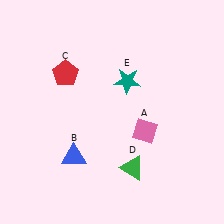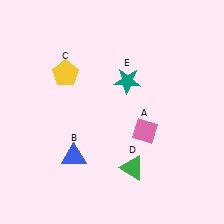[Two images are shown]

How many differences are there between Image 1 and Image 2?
There is 1 difference between the two images.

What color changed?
The pentagon (C) changed from red in Image 1 to yellow in Image 2.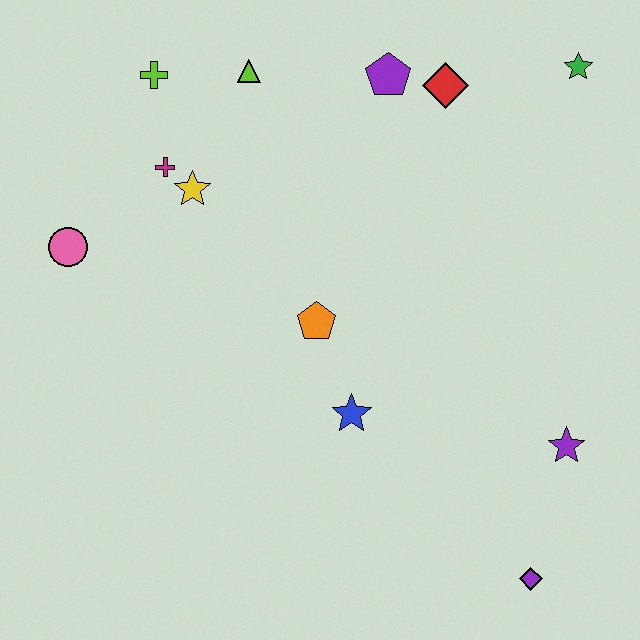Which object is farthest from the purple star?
The lime cross is farthest from the purple star.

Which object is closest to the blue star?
The orange pentagon is closest to the blue star.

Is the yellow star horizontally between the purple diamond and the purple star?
No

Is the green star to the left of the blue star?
No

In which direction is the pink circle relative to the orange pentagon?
The pink circle is to the left of the orange pentagon.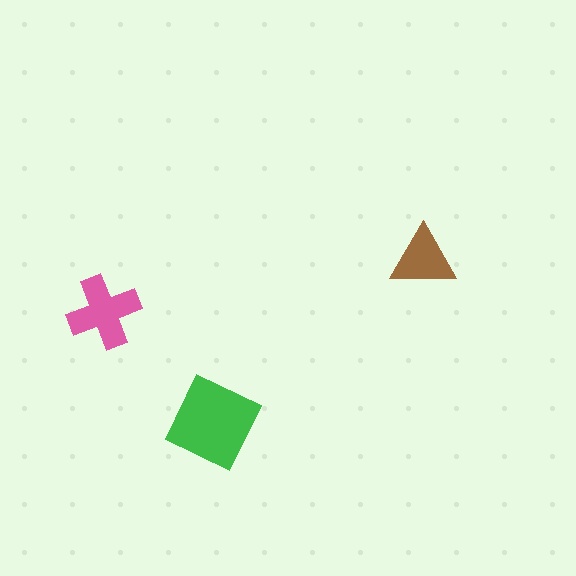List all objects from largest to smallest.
The green square, the pink cross, the brown triangle.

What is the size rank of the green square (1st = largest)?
1st.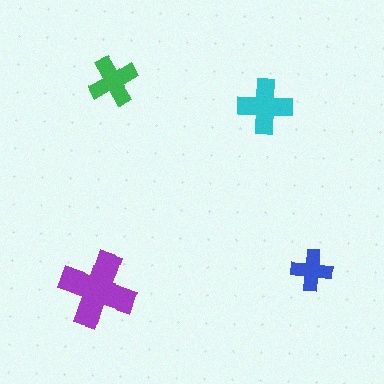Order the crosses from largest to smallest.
the purple one, the cyan one, the green one, the blue one.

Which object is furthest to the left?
The purple cross is leftmost.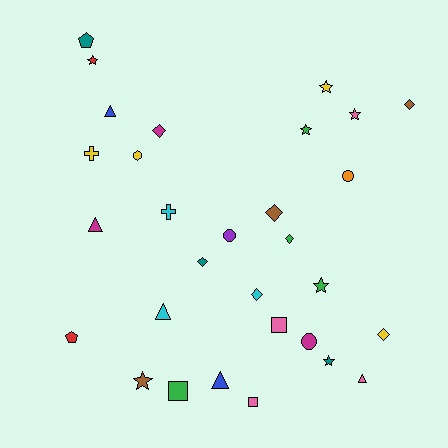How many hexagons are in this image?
There is 1 hexagon.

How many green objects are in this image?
There are 4 green objects.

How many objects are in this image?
There are 30 objects.